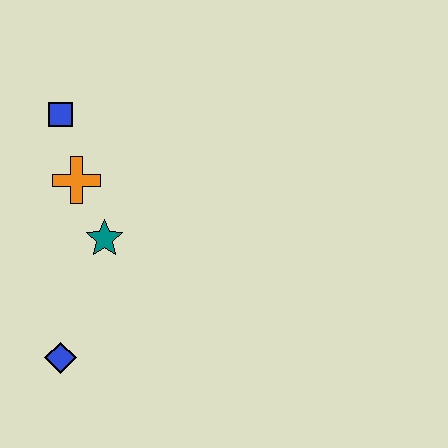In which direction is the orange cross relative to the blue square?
The orange cross is below the blue square.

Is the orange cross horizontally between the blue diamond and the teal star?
Yes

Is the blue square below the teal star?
No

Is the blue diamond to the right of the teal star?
No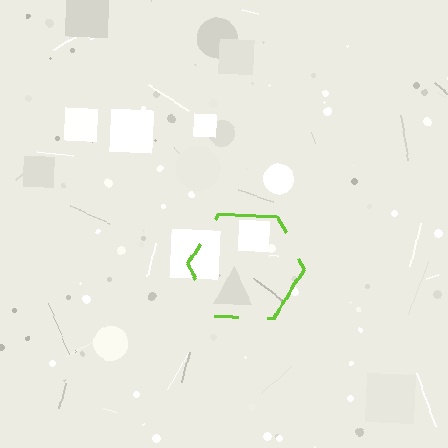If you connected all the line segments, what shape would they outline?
They would outline a hexagon.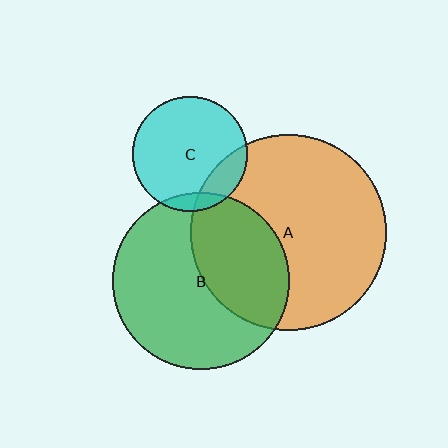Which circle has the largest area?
Circle A (orange).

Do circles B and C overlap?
Yes.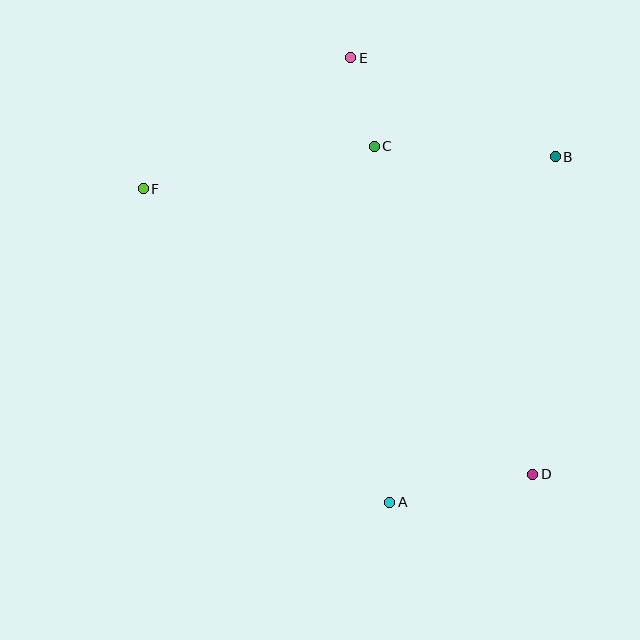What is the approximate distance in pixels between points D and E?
The distance between D and E is approximately 454 pixels.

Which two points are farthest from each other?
Points D and F are farthest from each other.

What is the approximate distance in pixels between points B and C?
The distance between B and C is approximately 181 pixels.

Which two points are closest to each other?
Points C and E are closest to each other.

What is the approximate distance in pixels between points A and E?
The distance between A and E is approximately 446 pixels.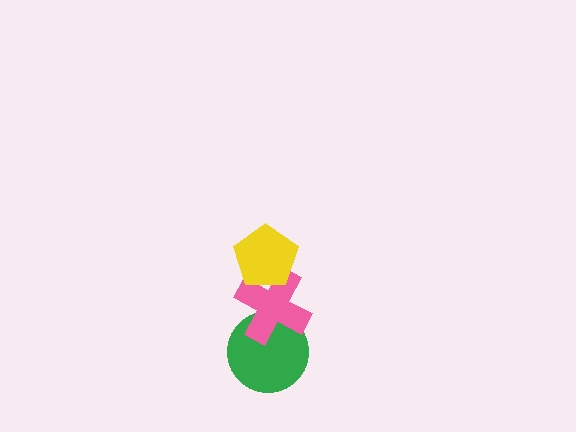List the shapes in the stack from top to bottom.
From top to bottom: the yellow pentagon, the pink cross, the green circle.